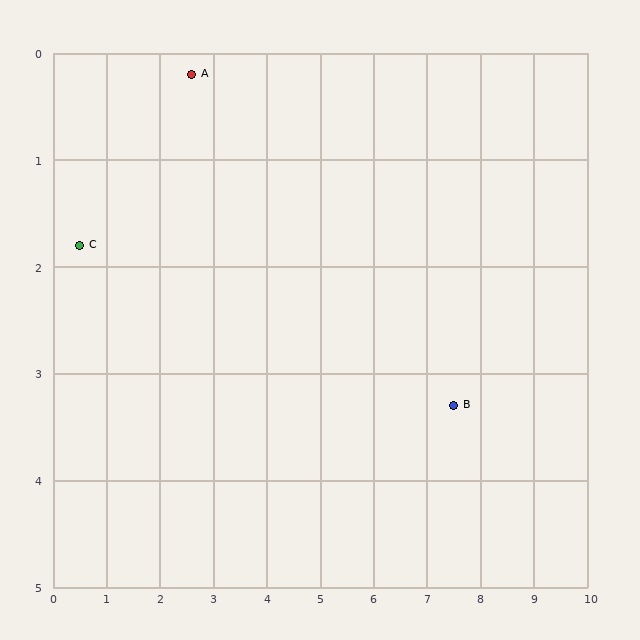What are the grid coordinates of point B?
Point B is at approximately (7.5, 3.3).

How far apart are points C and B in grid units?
Points C and B are about 7.2 grid units apart.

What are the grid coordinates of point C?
Point C is at approximately (0.5, 1.8).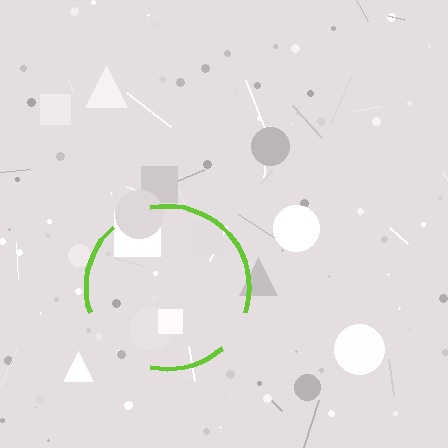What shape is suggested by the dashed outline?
The dashed outline suggests a circle.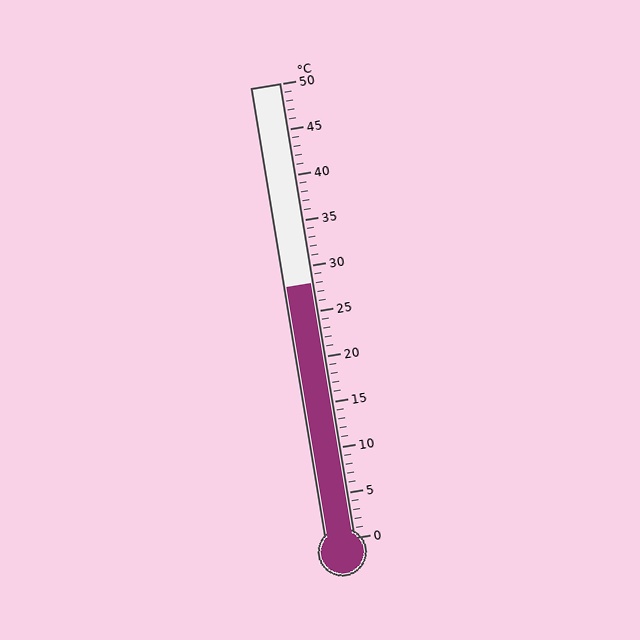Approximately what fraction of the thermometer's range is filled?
The thermometer is filled to approximately 55% of its range.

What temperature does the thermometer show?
The thermometer shows approximately 28°C.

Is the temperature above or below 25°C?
The temperature is above 25°C.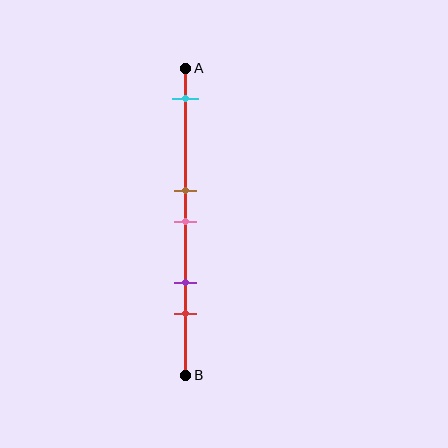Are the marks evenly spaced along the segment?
No, the marks are not evenly spaced.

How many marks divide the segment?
There are 5 marks dividing the segment.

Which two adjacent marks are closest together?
The brown and pink marks are the closest adjacent pair.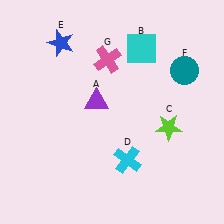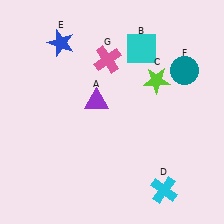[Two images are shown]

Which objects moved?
The objects that moved are: the lime star (C), the cyan cross (D).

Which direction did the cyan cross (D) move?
The cyan cross (D) moved right.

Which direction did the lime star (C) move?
The lime star (C) moved up.